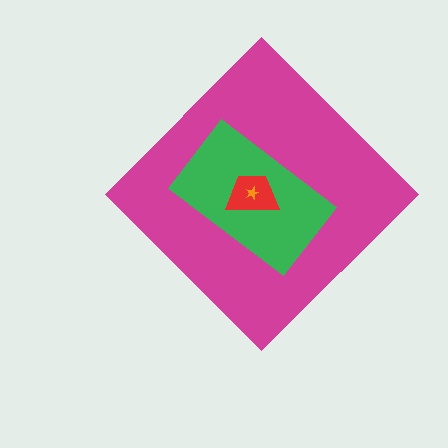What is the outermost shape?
The magenta diamond.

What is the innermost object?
The orange star.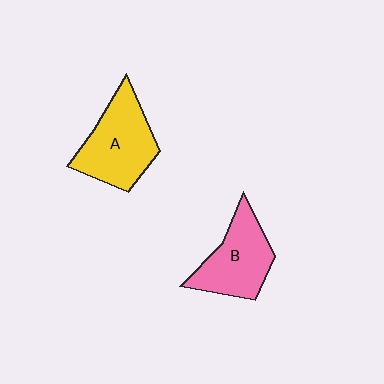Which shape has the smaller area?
Shape B (pink).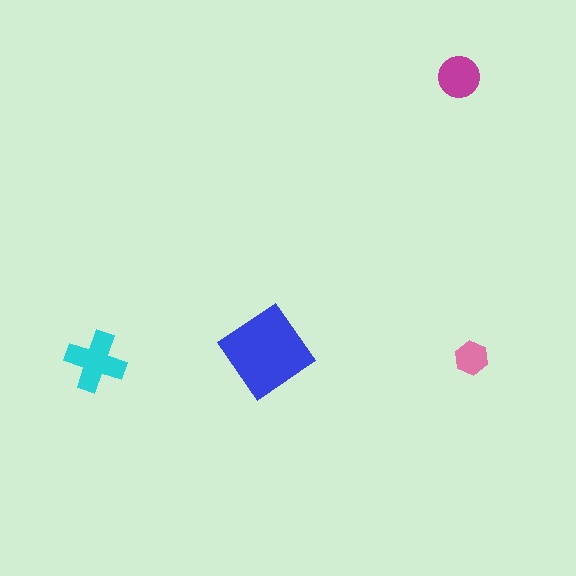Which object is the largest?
The blue diamond.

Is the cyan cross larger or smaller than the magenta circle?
Larger.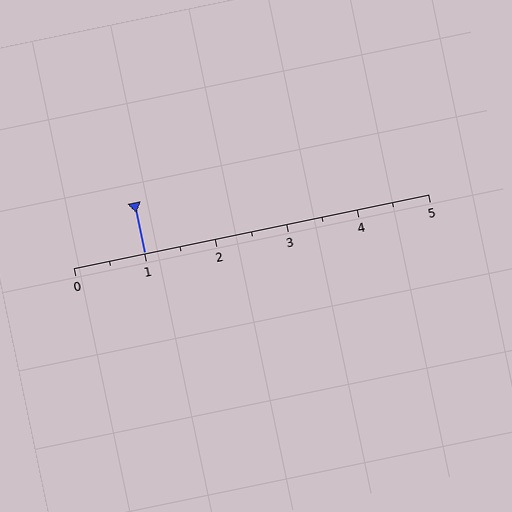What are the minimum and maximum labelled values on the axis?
The axis runs from 0 to 5.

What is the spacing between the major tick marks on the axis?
The major ticks are spaced 1 apart.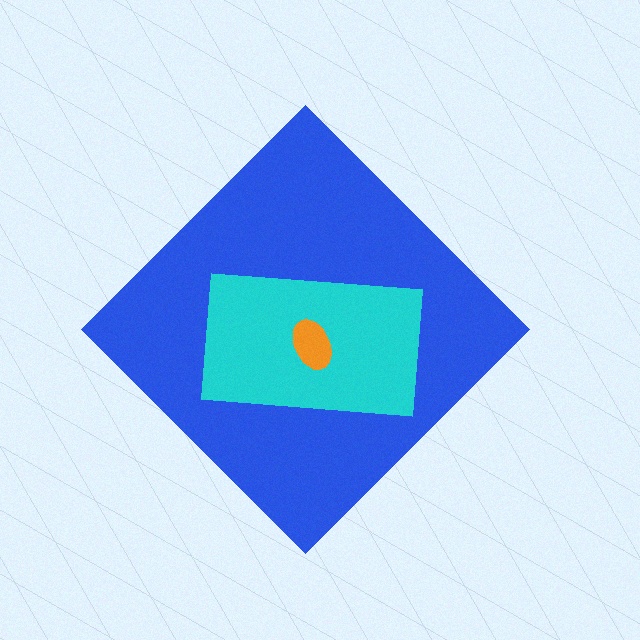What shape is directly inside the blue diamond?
The cyan rectangle.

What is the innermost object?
The orange ellipse.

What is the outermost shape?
The blue diamond.